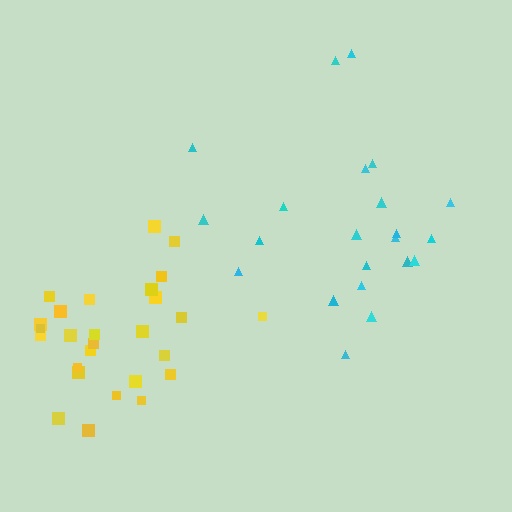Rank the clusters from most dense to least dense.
yellow, cyan.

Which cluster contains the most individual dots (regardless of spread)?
Yellow (27).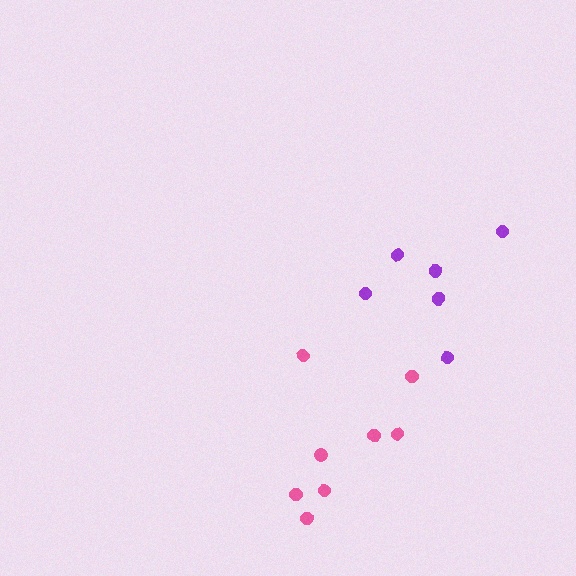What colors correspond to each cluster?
The clusters are colored: purple, pink.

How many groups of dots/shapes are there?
There are 2 groups.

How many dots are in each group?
Group 1: 6 dots, Group 2: 8 dots (14 total).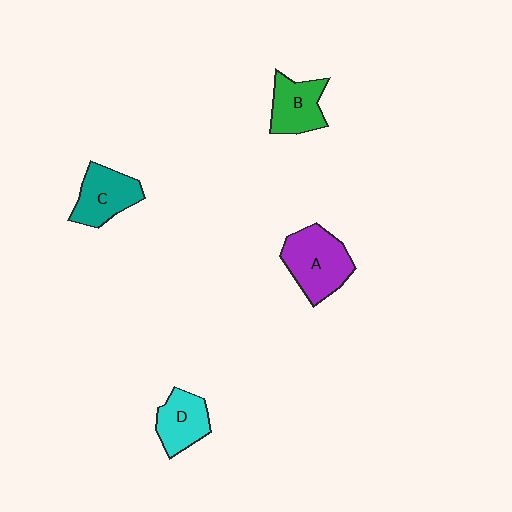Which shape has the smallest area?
Shape D (cyan).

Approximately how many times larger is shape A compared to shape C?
Approximately 1.3 times.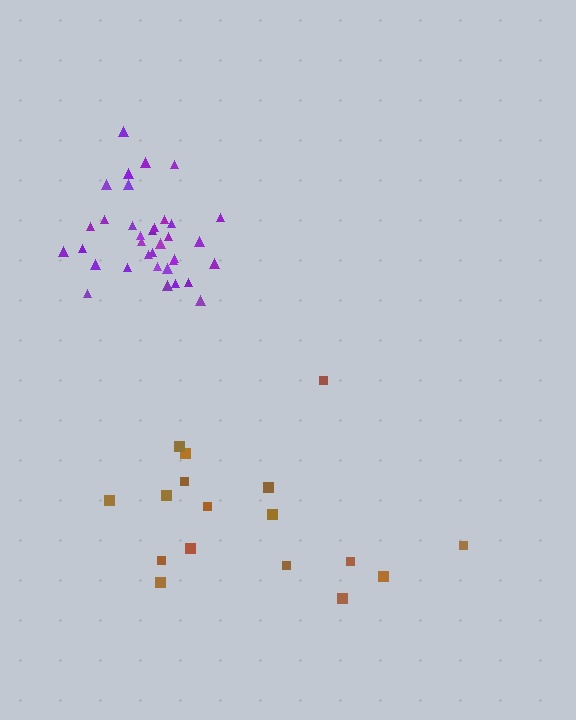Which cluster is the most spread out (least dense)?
Brown.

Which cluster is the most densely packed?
Purple.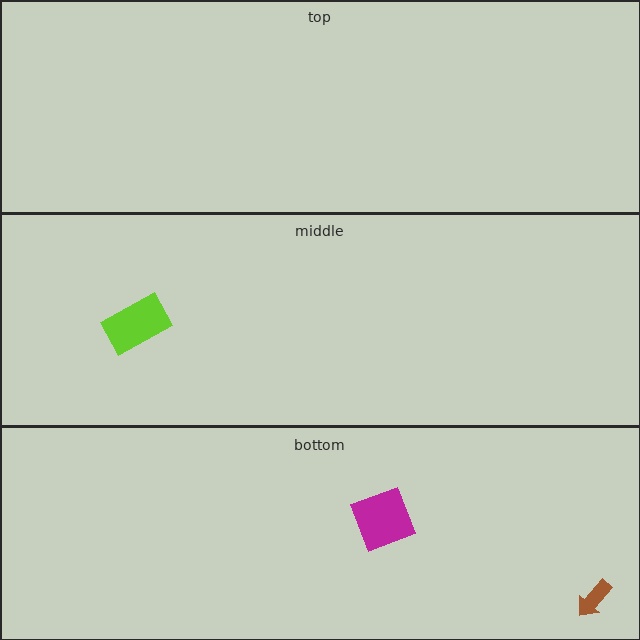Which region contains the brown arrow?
The bottom region.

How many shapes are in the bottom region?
2.